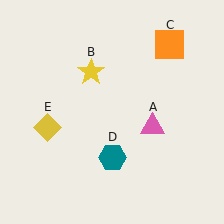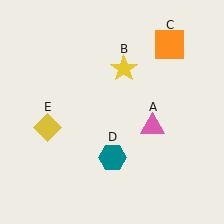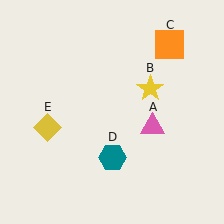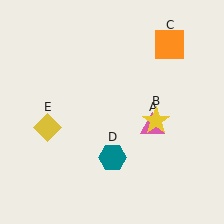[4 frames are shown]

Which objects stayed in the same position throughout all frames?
Pink triangle (object A) and orange square (object C) and teal hexagon (object D) and yellow diamond (object E) remained stationary.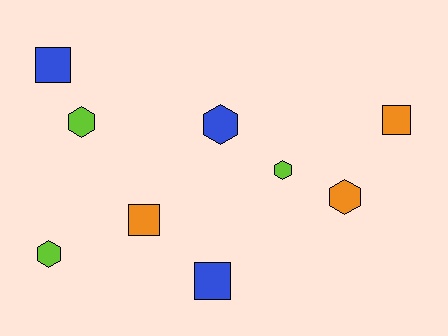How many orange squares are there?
There are 2 orange squares.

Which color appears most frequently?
Blue, with 3 objects.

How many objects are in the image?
There are 9 objects.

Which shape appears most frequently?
Hexagon, with 5 objects.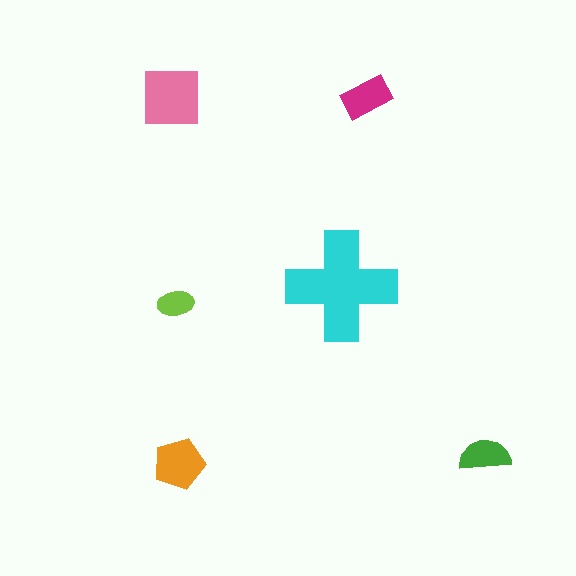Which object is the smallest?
The lime ellipse.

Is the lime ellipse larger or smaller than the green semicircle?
Smaller.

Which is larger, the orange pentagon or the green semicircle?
The orange pentagon.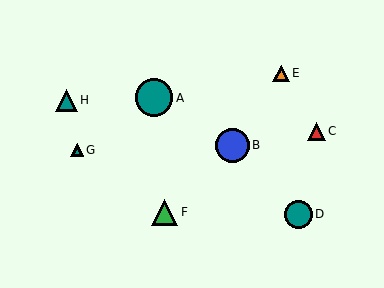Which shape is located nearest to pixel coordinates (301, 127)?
The red triangle (labeled C) at (316, 131) is nearest to that location.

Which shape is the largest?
The teal circle (labeled A) is the largest.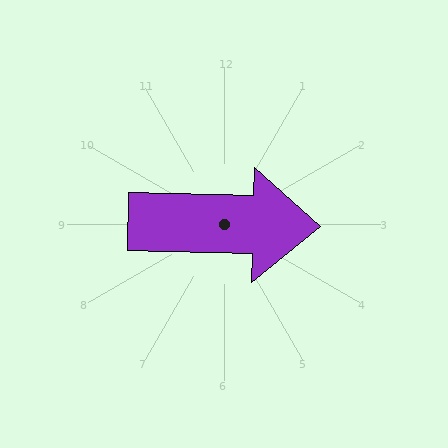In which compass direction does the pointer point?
East.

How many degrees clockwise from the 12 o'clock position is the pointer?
Approximately 91 degrees.